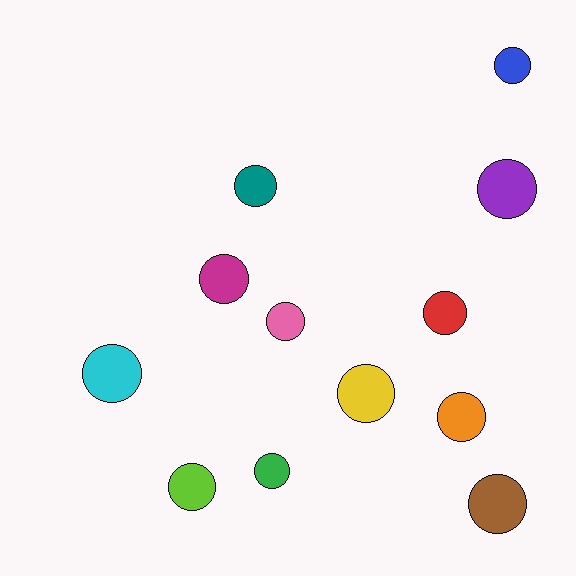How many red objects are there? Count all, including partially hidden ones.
There is 1 red object.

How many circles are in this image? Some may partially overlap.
There are 12 circles.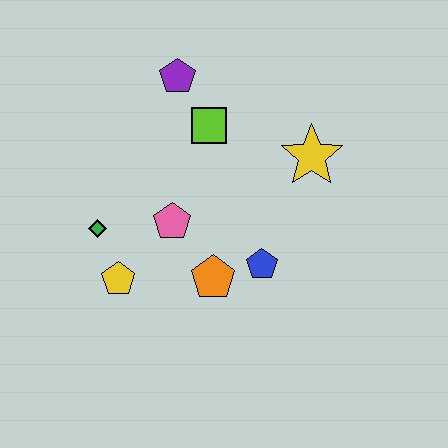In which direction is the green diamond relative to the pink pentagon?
The green diamond is to the left of the pink pentagon.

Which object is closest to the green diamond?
The yellow pentagon is closest to the green diamond.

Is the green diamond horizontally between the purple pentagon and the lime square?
No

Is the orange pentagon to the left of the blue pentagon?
Yes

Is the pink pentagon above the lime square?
No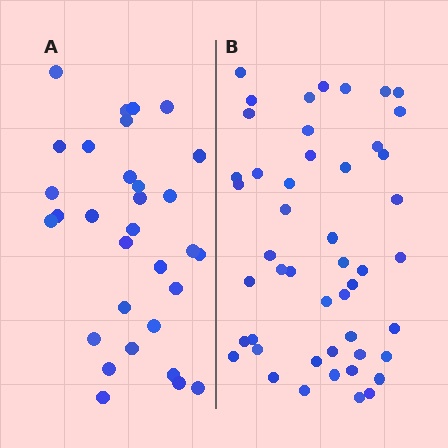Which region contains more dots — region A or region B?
Region B (the right region) has more dots.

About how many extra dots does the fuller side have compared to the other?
Region B has approximately 15 more dots than region A.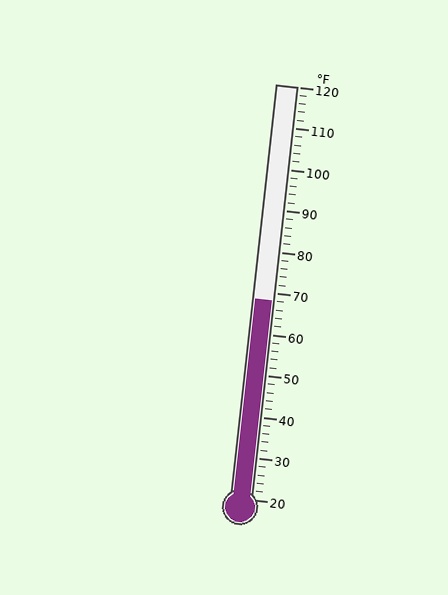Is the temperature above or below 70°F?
The temperature is below 70°F.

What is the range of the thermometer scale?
The thermometer scale ranges from 20°F to 120°F.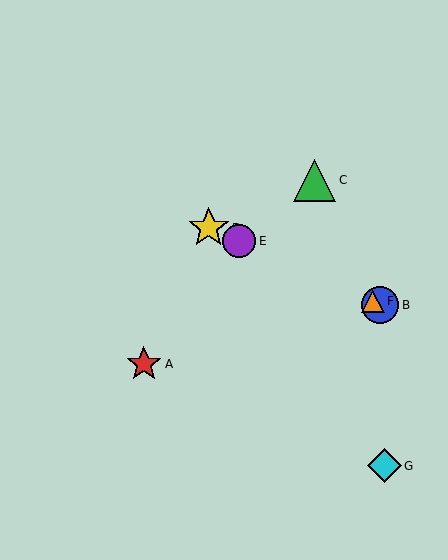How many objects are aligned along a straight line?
4 objects (B, D, E, F) are aligned along a straight line.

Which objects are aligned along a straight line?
Objects B, D, E, F are aligned along a straight line.